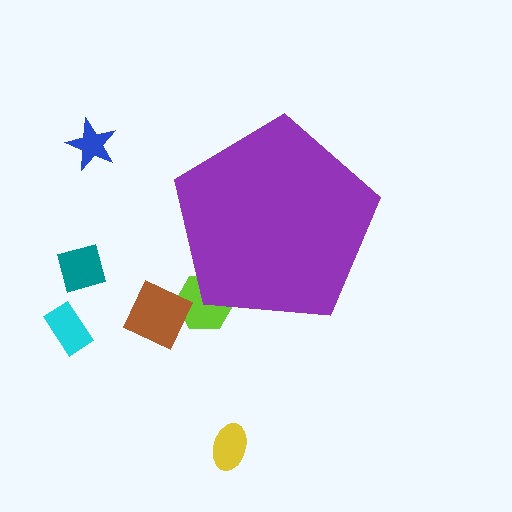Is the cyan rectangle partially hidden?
No, the cyan rectangle is fully visible.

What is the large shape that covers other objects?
A purple pentagon.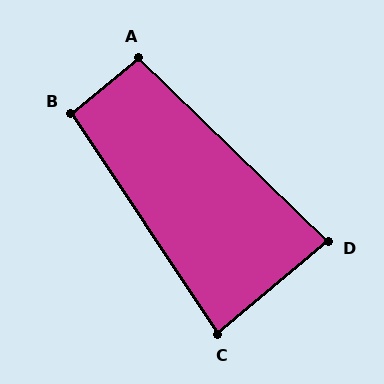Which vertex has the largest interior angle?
A, at approximately 96 degrees.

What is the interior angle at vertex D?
Approximately 84 degrees (acute).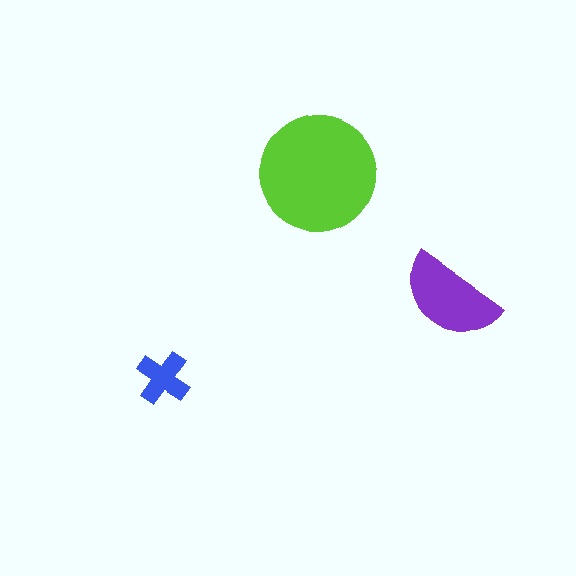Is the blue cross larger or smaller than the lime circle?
Smaller.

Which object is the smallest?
The blue cross.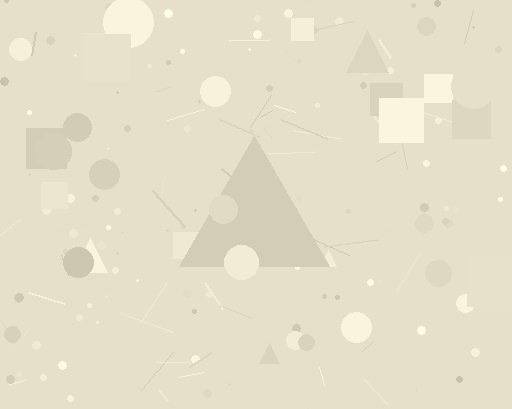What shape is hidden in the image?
A triangle is hidden in the image.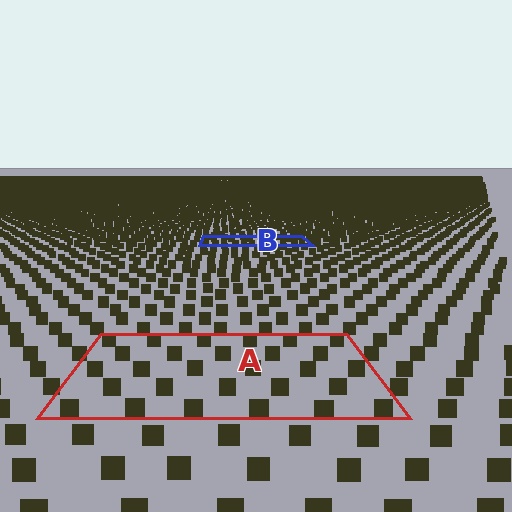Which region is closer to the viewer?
Region A is closer. The texture elements there are larger and more spread out.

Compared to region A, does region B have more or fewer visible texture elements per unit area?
Region B has more texture elements per unit area — they are packed more densely because it is farther away.